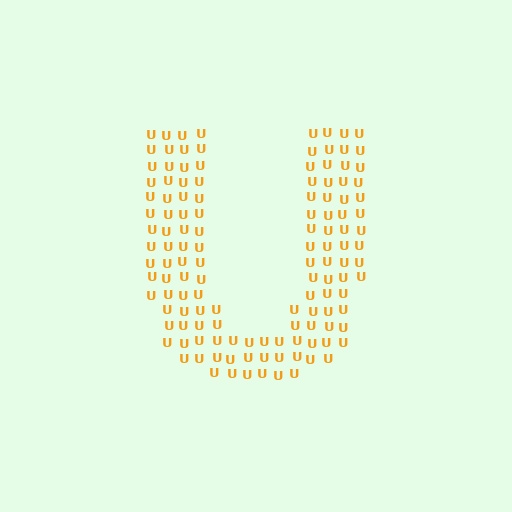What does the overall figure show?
The overall figure shows the letter U.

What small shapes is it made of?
It is made of small letter U's.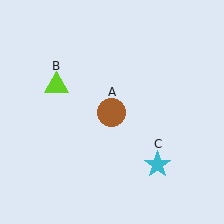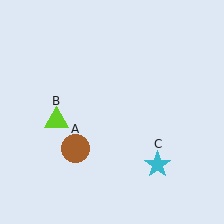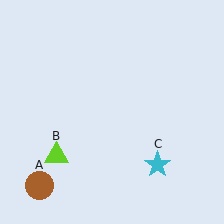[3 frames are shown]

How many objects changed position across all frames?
2 objects changed position: brown circle (object A), lime triangle (object B).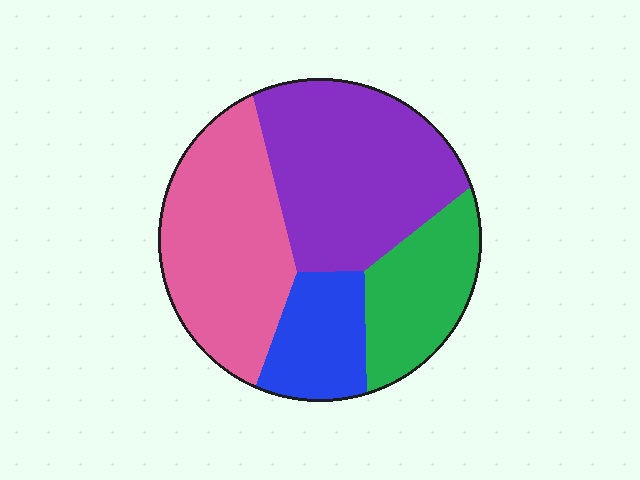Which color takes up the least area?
Blue, at roughly 15%.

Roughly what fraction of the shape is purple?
Purple covers around 35% of the shape.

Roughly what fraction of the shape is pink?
Pink covers around 30% of the shape.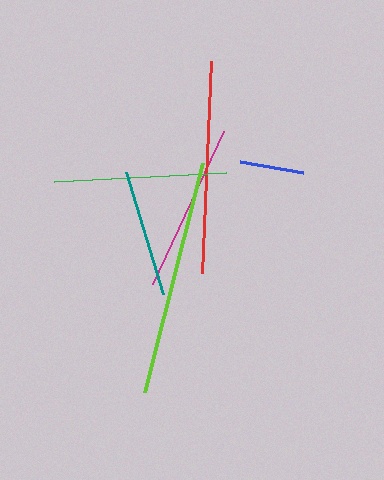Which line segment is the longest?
The lime line is the longest at approximately 237 pixels.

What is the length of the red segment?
The red segment is approximately 213 pixels long.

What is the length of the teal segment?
The teal segment is approximately 127 pixels long.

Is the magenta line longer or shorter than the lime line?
The lime line is longer than the magenta line.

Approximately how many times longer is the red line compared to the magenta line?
The red line is approximately 1.3 times the length of the magenta line.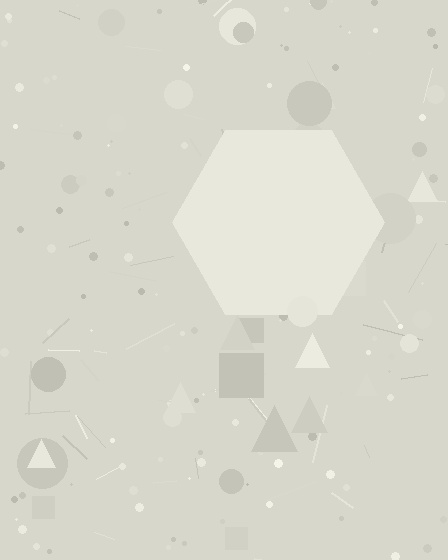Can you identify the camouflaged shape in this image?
The camouflaged shape is a hexagon.